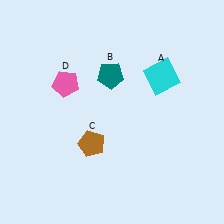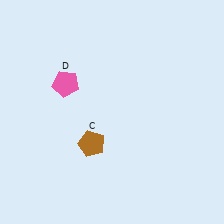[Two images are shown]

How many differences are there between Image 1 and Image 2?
There are 2 differences between the two images.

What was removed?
The cyan square (A), the teal pentagon (B) were removed in Image 2.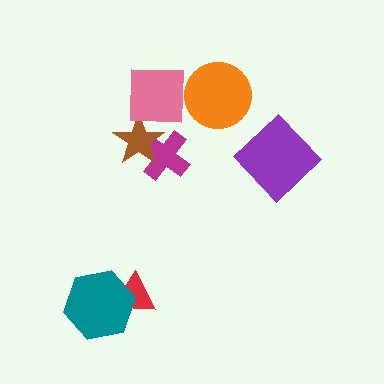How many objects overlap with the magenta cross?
1 object overlaps with the magenta cross.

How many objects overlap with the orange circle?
0 objects overlap with the orange circle.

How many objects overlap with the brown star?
1 object overlaps with the brown star.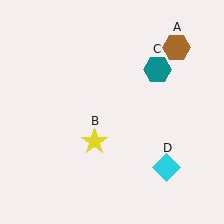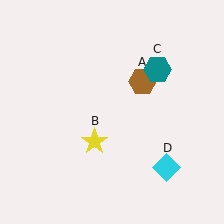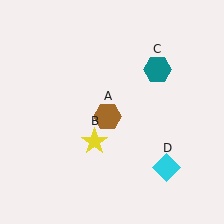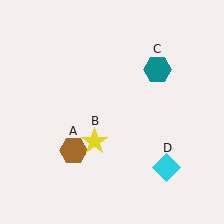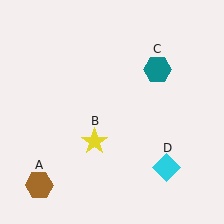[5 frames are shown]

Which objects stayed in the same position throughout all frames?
Yellow star (object B) and teal hexagon (object C) and cyan diamond (object D) remained stationary.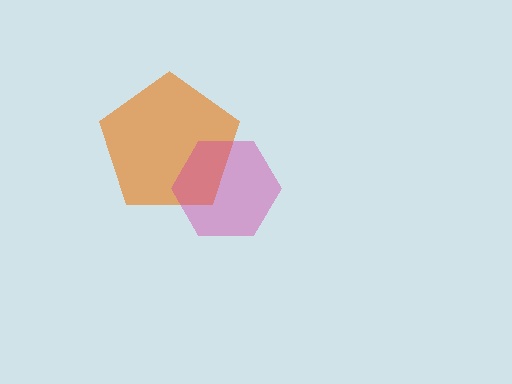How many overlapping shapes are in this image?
There are 2 overlapping shapes in the image.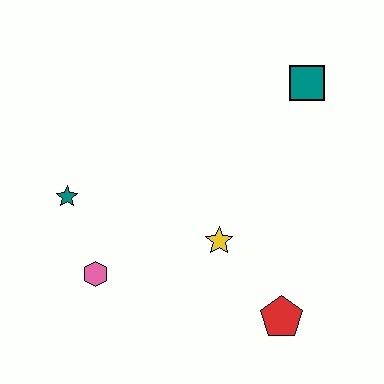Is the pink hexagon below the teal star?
Yes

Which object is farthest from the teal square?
The pink hexagon is farthest from the teal square.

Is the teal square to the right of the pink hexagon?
Yes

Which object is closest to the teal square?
The yellow star is closest to the teal square.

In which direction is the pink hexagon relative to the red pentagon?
The pink hexagon is to the left of the red pentagon.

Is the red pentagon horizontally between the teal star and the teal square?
Yes